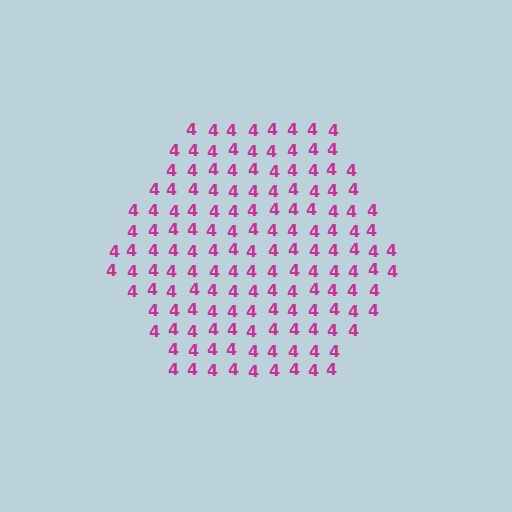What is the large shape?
The large shape is a hexagon.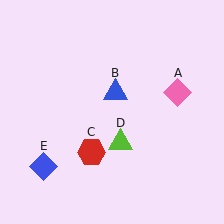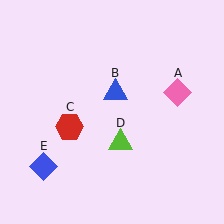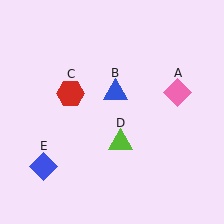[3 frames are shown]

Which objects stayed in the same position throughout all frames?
Pink diamond (object A) and blue triangle (object B) and lime triangle (object D) and blue diamond (object E) remained stationary.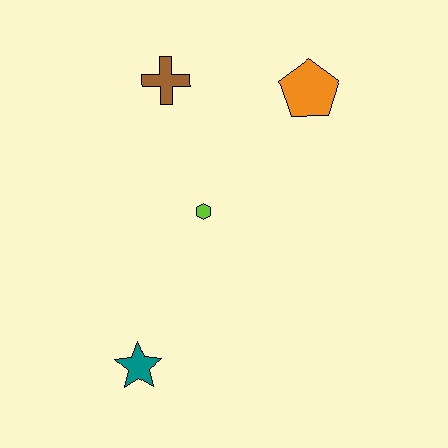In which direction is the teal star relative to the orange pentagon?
The teal star is below the orange pentagon.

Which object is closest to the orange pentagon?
The brown cross is closest to the orange pentagon.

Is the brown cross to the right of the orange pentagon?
No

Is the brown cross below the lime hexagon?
No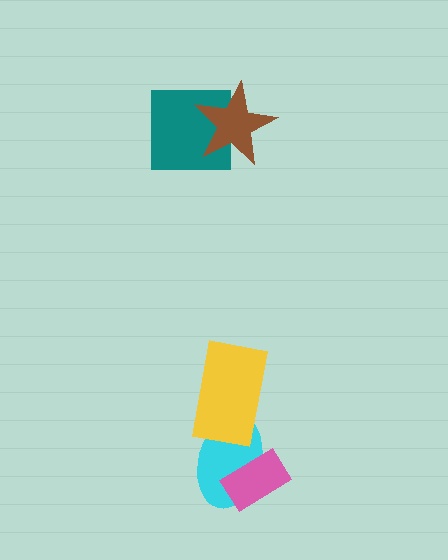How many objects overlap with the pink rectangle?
1 object overlaps with the pink rectangle.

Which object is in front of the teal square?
The brown star is in front of the teal square.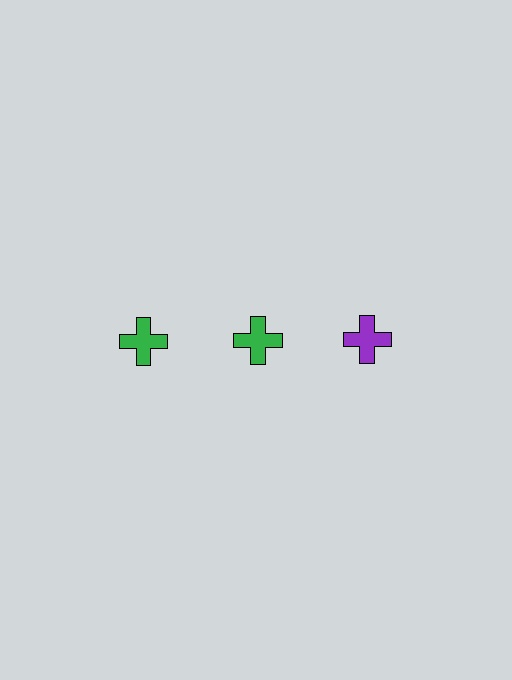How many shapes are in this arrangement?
There are 3 shapes arranged in a grid pattern.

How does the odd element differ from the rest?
It has a different color: purple instead of green.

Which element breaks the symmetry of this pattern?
The purple cross in the top row, center column breaks the symmetry. All other shapes are green crosses.